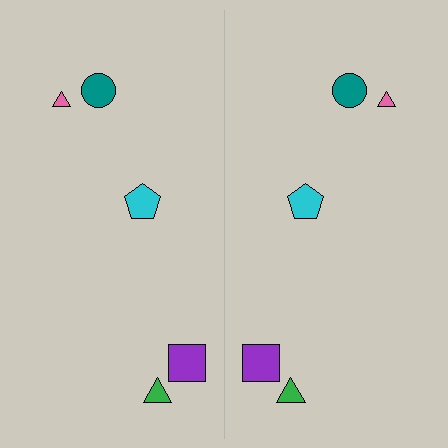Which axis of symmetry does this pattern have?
The pattern has a vertical axis of symmetry running through the center of the image.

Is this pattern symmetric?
Yes, this pattern has bilateral (reflection) symmetry.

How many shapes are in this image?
There are 10 shapes in this image.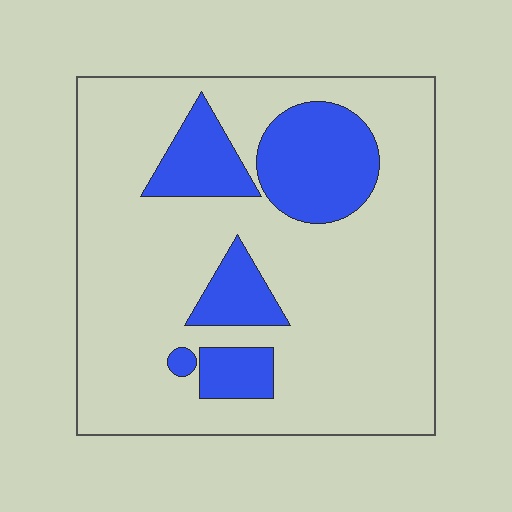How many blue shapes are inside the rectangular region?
5.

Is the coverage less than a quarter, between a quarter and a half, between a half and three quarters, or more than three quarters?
Less than a quarter.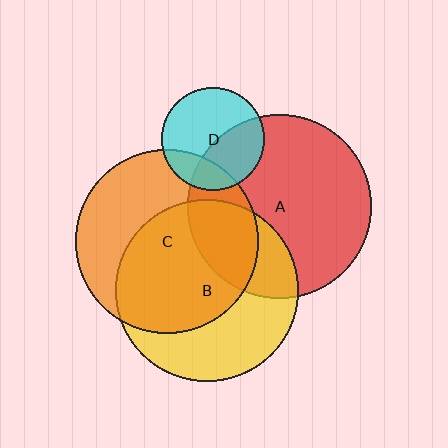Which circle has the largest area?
Circle A (red).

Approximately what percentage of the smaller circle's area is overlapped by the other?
Approximately 20%.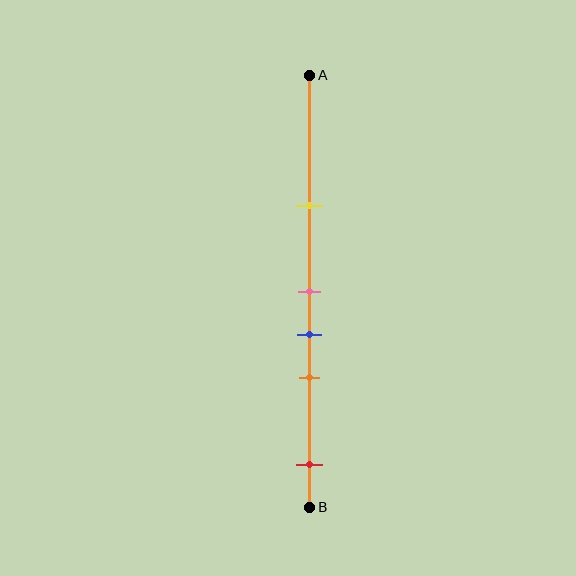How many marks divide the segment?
There are 5 marks dividing the segment.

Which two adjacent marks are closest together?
The pink and blue marks are the closest adjacent pair.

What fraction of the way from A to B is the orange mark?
The orange mark is approximately 70% (0.7) of the way from A to B.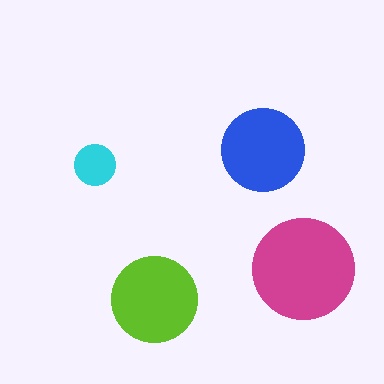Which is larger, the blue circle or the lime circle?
The lime one.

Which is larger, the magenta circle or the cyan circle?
The magenta one.